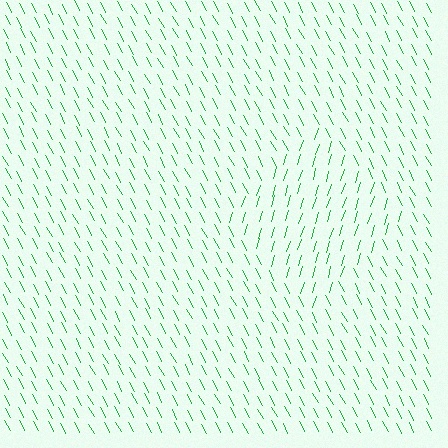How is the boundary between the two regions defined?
The boundary is defined purely by a change in line orientation (approximately 45 degrees difference). All lines are the same color and thickness.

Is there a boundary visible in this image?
Yes, there is a texture boundary formed by a change in line orientation.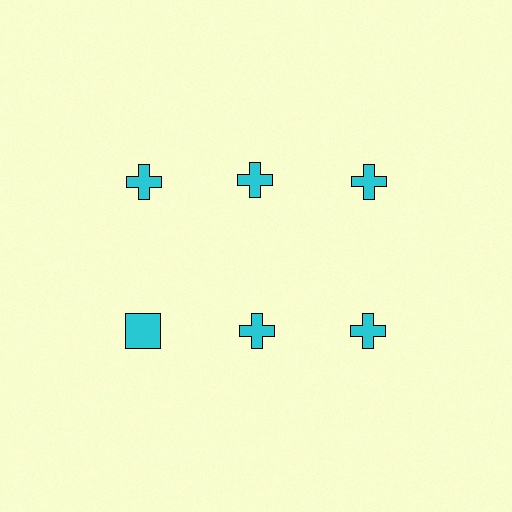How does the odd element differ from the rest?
It has a different shape: square instead of cross.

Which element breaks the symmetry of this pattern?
The cyan square in the second row, leftmost column breaks the symmetry. All other shapes are cyan crosses.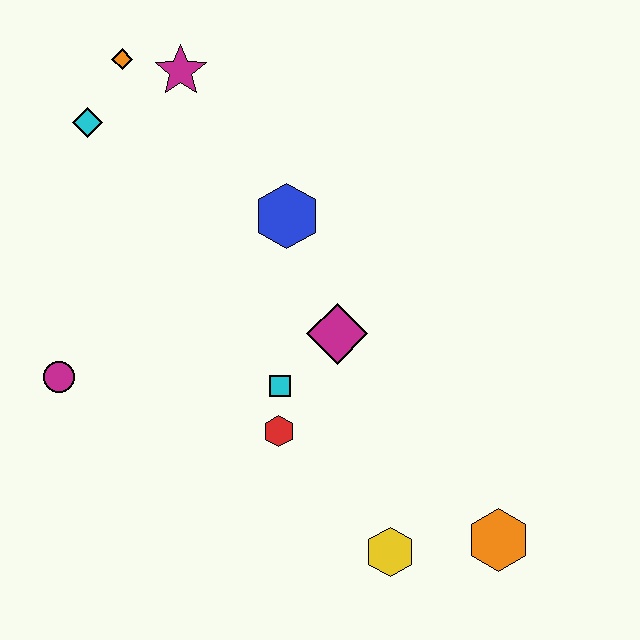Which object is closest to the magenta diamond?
The cyan square is closest to the magenta diamond.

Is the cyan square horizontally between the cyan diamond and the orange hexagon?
Yes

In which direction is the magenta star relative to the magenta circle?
The magenta star is above the magenta circle.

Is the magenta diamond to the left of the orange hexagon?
Yes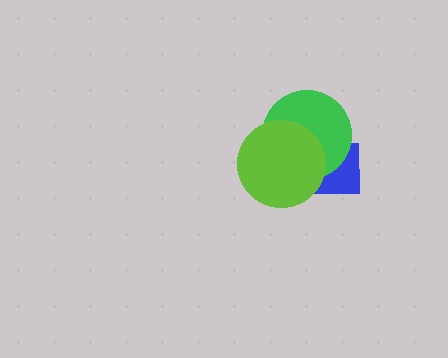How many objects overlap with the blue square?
2 objects overlap with the blue square.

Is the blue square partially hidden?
Yes, it is partially covered by another shape.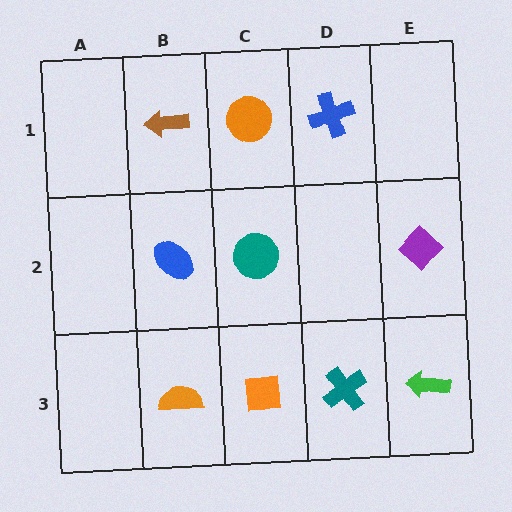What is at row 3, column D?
A teal cross.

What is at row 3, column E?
A green arrow.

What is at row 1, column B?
A brown arrow.